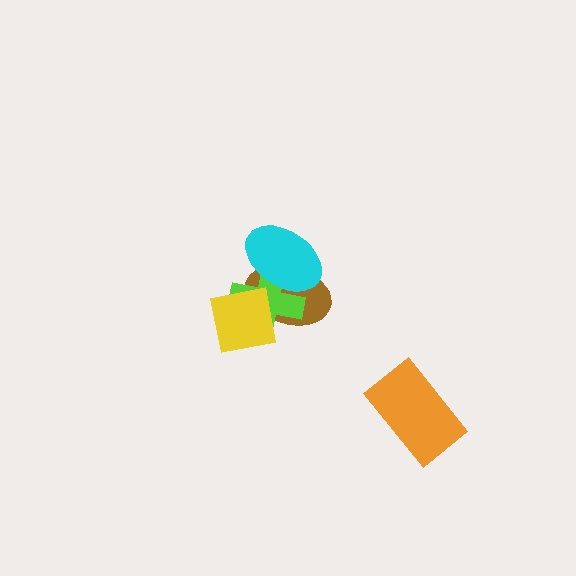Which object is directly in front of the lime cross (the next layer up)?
The yellow square is directly in front of the lime cross.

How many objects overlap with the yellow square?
2 objects overlap with the yellow square.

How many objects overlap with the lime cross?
3 objects overlap with the lime cross.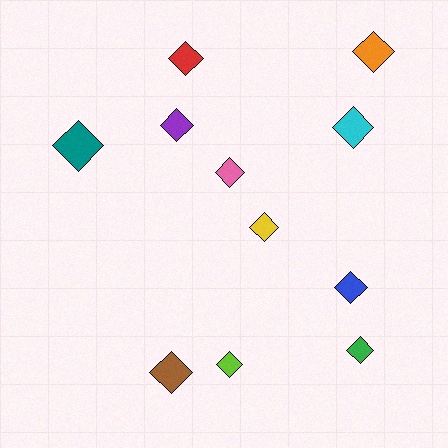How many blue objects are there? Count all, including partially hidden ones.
There is 1 blue object.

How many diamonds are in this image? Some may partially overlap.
There are 11 diamonds.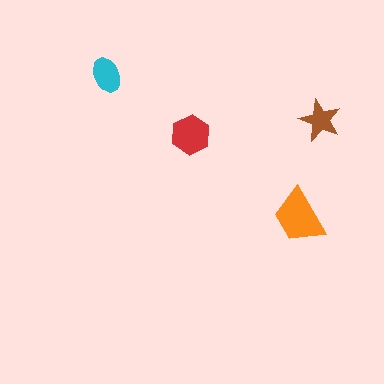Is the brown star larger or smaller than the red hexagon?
Smaller.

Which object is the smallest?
The brown star.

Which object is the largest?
The orange trapezoid.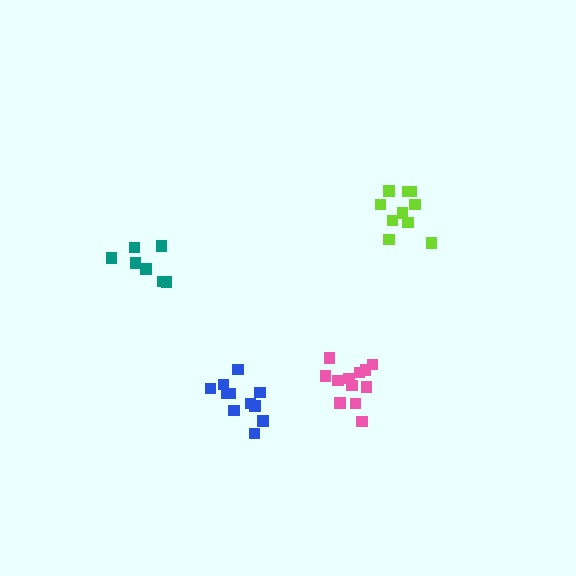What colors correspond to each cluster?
The clusters are colored: teal, lime, blue, pink.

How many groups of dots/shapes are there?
There are 4 groups.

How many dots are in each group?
Group 1: 7 dots, Group 2: 10 dots, Group 3: 11 dots, Group 4: 12 dots (40 total).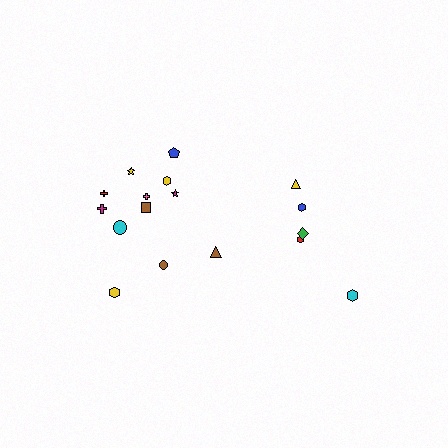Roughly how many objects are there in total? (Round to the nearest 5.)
Roughly 15 objects in total.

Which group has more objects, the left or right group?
The left group.